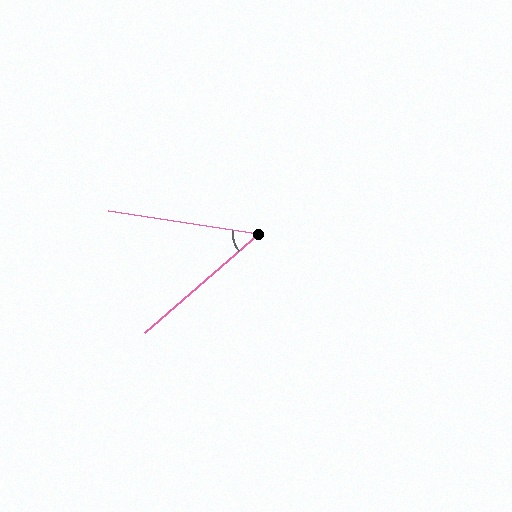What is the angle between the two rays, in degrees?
Approximately 50 degrees.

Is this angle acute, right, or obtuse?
It is acute.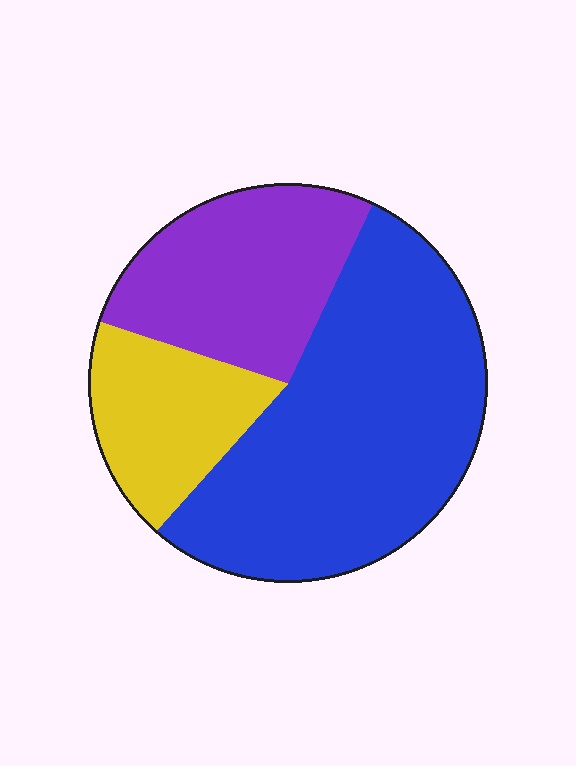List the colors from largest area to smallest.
From largest to smallest: blue, purple, yellow.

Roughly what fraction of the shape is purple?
Purple takes up about one quarter (1/4) of the shape.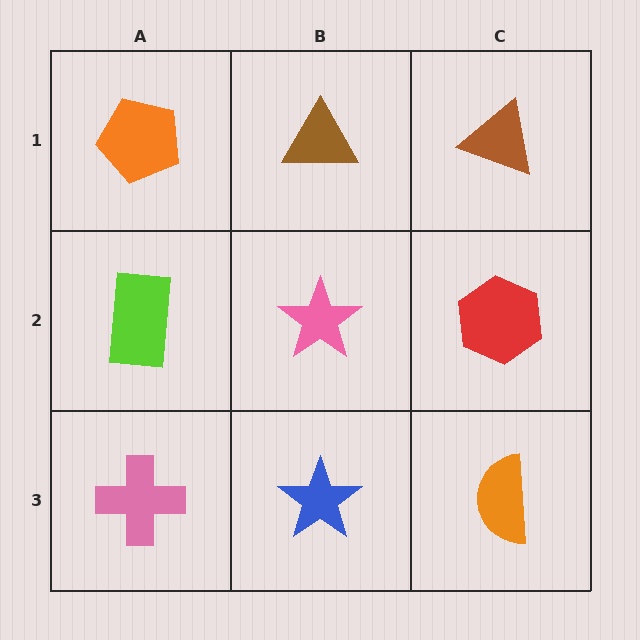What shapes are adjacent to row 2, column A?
An orange pentagon (row 1, column A), a pink cross (row 3, column A), a pink star (row 2, column B).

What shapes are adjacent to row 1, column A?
A lime rectangle (row 2, column A), a brown triangle (row 1, column B).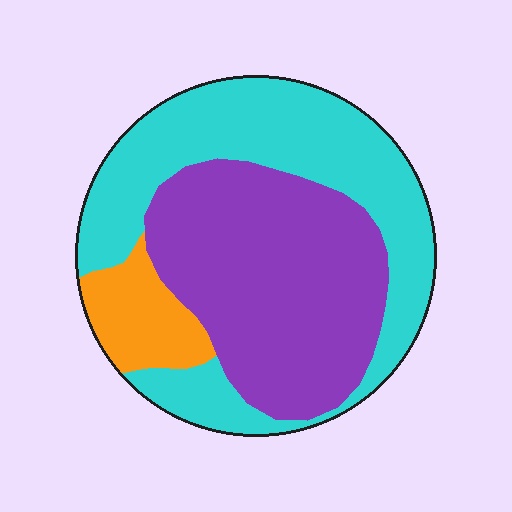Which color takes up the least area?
Orange, at roughly 10%.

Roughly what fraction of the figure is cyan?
Cyan covers roughly 45% of the figure.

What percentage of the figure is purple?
Purple covers 44% of the figure.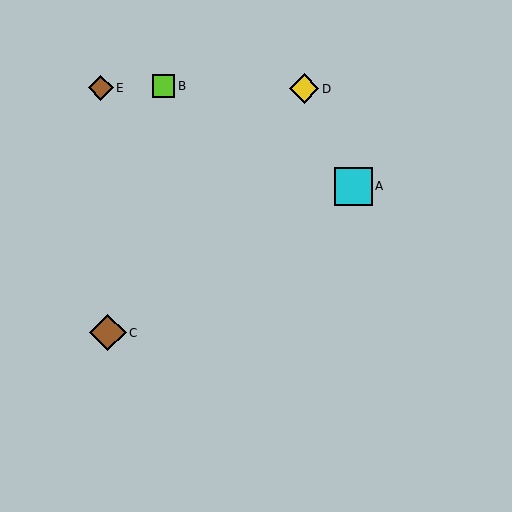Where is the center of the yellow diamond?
The center of the yellow diamond is at (304, 89).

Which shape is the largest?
The cyan square (labeled A) is the largest.